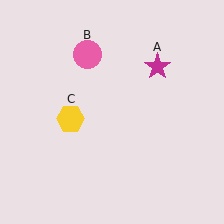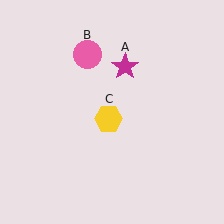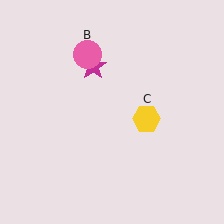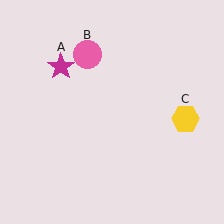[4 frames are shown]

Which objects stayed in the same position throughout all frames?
Pink circle (object B) remained stationary.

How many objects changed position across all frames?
2 objects changed position: magenta star (object A), yellow hexagon (object C).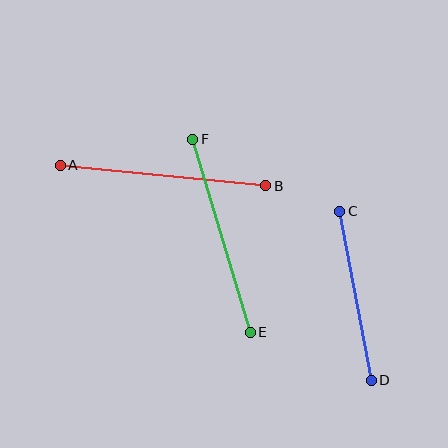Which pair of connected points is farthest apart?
Points A and B are farthest apart.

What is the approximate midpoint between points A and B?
The midpoint is at approximately (163, 176) pixels.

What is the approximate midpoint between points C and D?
The midpoint is at approximately (356, 296) pixels.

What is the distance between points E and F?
The distance is approximately 201 pixels.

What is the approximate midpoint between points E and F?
The midpoint is at approximately (222, 236) pixels.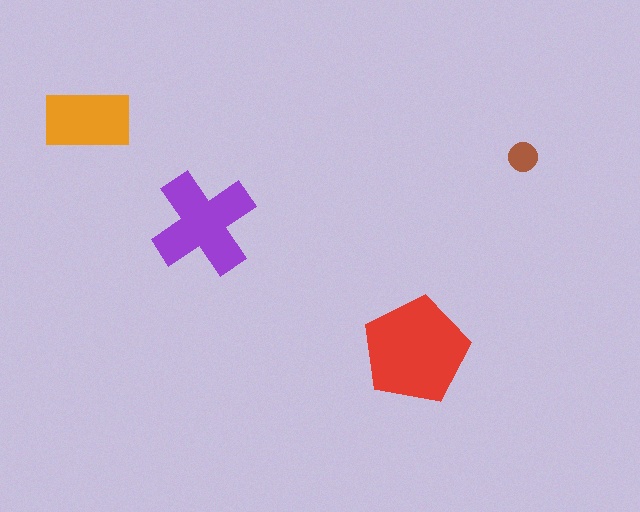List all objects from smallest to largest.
The brown circle, the orange rectangle, the purple cross, the red pentagon.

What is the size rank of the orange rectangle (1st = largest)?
3rd.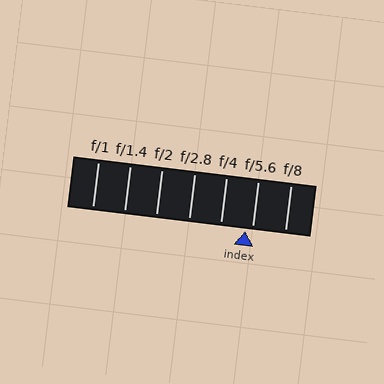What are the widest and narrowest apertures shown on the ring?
The widest aperture shown is f/1 and the narrowest is f/8.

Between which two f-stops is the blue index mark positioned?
The index mark is between f/4 and f/5.6.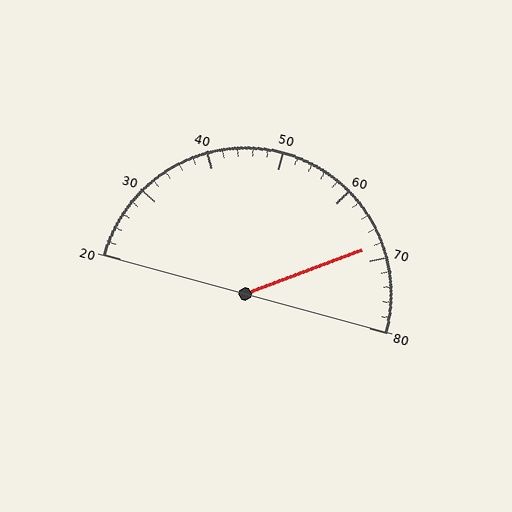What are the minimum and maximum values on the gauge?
The gauge ranges from 20 to 80.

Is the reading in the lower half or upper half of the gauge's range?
The reading is in the upper half of the range (20 to 80).